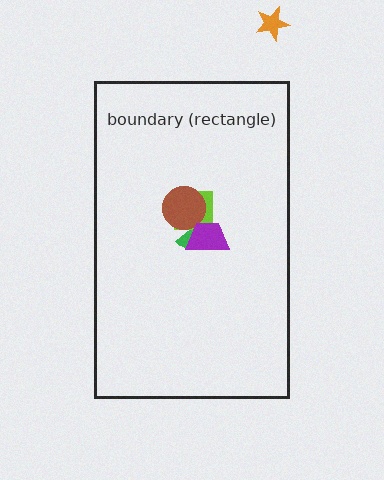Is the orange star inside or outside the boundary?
Outside.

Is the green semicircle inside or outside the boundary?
Inside.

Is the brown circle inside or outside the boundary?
Inside.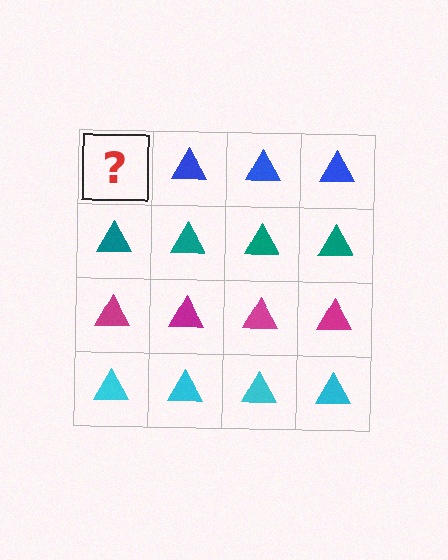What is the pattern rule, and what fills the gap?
The rule is that each row has a consistent color. The gap should be filled with a blue triangle.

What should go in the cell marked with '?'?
The missing cell should contain a blue triangle.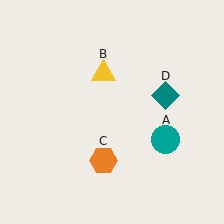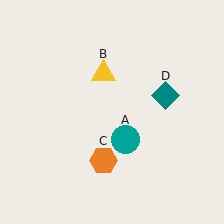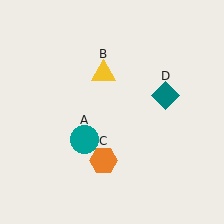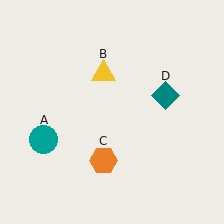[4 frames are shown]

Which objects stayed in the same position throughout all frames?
Yellow triangle (object B) and orange hexagon (object C) and teal diamond (object D) remained stationary.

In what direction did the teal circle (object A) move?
The teal circle (object A) moved left.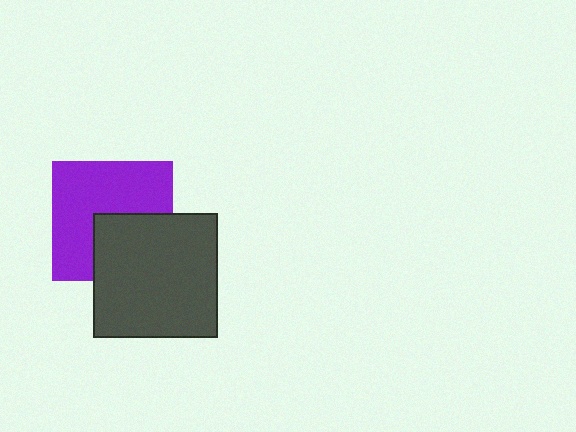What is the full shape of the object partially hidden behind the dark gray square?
The partially hidden object is a purple square.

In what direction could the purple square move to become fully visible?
The purple square could move toward the upper-left. That would shift it out from behind the dark gray square entirely.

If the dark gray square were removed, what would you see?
You would see the complete purple square.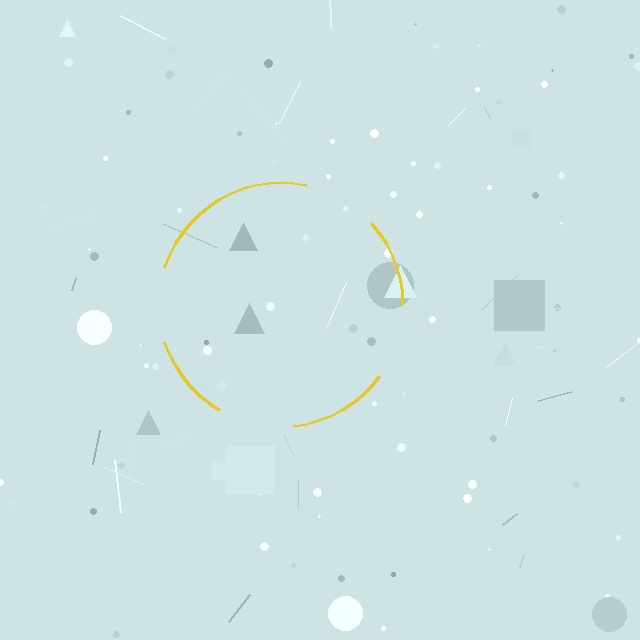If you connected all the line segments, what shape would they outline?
They would outline a circle.